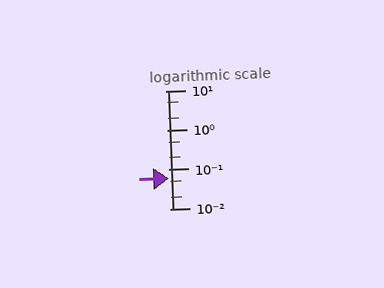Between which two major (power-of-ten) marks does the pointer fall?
The pointer is between 0.01 and 0.1.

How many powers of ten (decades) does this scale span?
The scale spans 3 decades, from 0.01 to 10.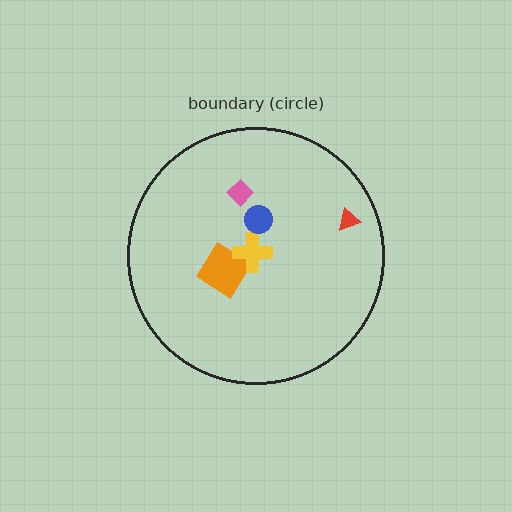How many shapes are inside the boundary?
5 inside, 0 outside.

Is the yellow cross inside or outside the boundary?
Inside.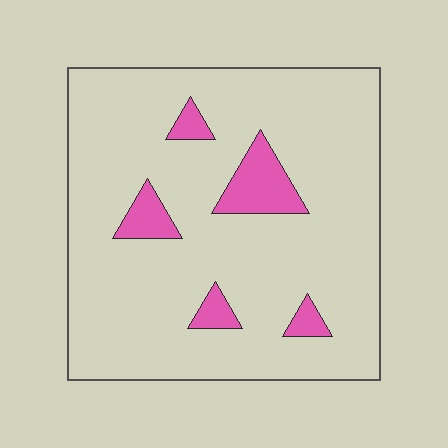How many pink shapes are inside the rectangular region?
5.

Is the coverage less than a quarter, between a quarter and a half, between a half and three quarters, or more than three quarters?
Less than a quarter.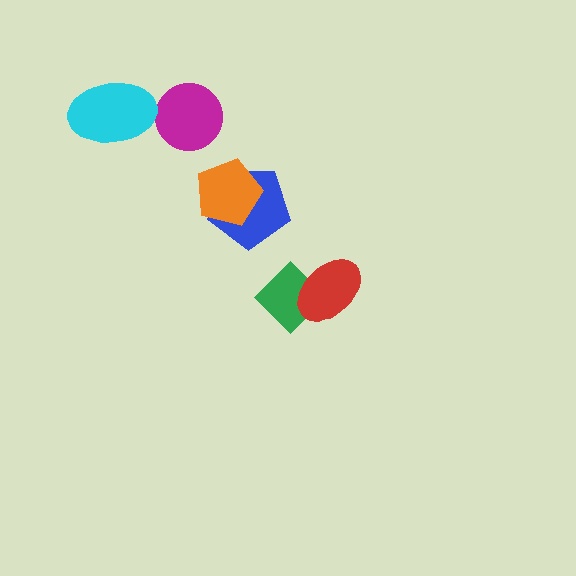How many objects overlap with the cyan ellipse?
0 objects overlap with the cyan ellipse.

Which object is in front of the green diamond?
The red ellipse is in front of the green diamond.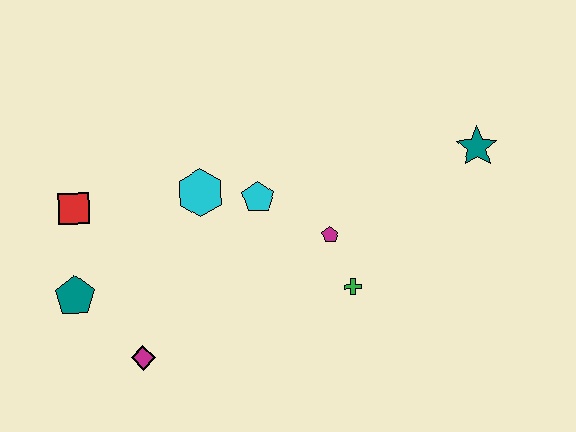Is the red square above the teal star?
No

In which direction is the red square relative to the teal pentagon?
The red square is above the teal pentagon.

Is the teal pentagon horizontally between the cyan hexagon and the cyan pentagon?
No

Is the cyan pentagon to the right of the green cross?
No